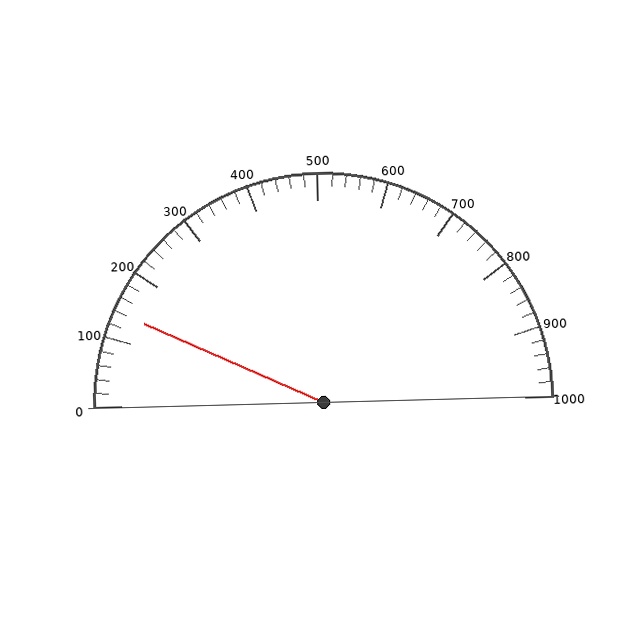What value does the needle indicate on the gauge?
The needle indicates approximately 140.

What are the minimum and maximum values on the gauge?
The gauge ranges from 0 to 1000.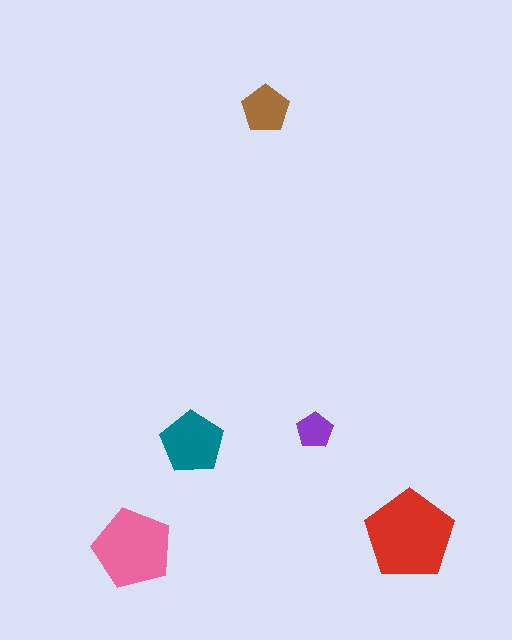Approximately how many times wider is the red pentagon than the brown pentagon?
About 2 times wider.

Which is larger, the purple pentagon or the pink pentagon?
The pink one.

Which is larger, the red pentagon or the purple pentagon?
The red one.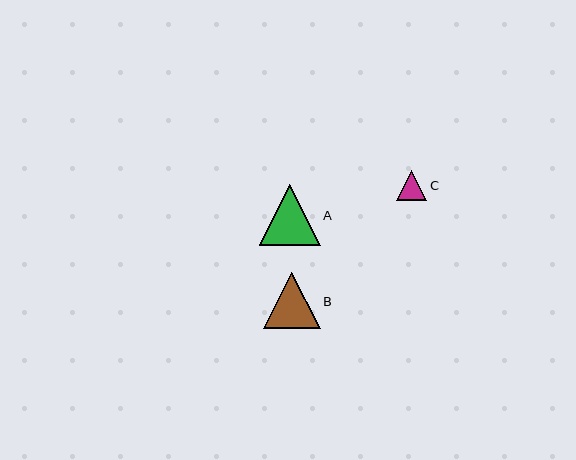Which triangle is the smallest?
Triangle C is the smallest with a size of approximately 30 pixels.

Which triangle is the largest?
Triangle A is the largest with a size of approximately 61 pixels.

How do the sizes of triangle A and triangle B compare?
Triangle A and triangle B are approximately the same size.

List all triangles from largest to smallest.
From largest to smallest: A, B, C.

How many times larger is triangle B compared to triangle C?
Triangle B is approximately 1.9 times the size of triangle C.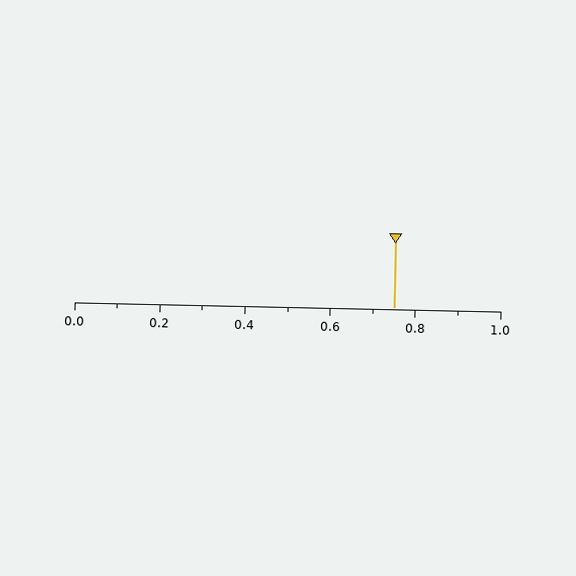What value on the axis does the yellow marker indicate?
The marker indicates approximately 0.75.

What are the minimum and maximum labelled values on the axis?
The axis runs from 0.0 to 1.0.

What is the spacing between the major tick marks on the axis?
The major ticks are spaced 0.2 apart.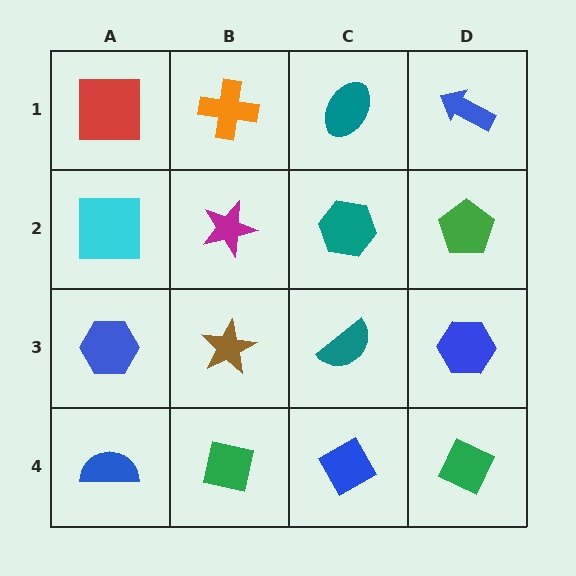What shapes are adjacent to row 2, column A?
A red square (row 1, column A), a blue hexagon (row 3, column A), a magenta star (row 2, column B).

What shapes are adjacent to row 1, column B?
A magenta star (row 2, column B), a red square (row 1, column A), a teal ellipse (row 1, column C).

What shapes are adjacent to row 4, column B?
A brown star (row 3, column B), a blue semicircle (row 4, column A), a blue diamond (row 4, column C).